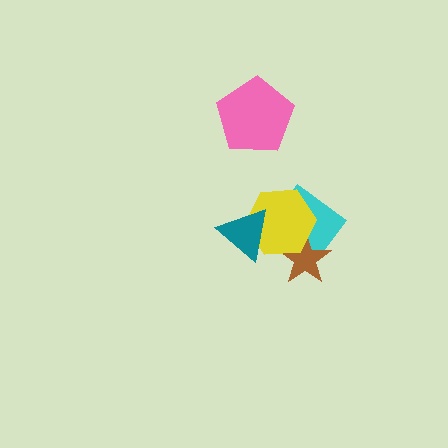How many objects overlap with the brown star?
2 objects overlap with the brown star.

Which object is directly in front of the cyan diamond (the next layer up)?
The brown star is directly in front of the cyan diamond.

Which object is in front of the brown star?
The yellow hexagon is in front of the brown star.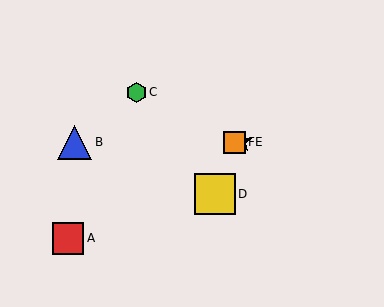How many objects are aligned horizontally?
3 objects (B, E, F) are aligned horizontally.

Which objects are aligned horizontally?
Objects B, E, F are aligned horizontally.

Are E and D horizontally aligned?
No, E is at y≈142 and D is at y≈194.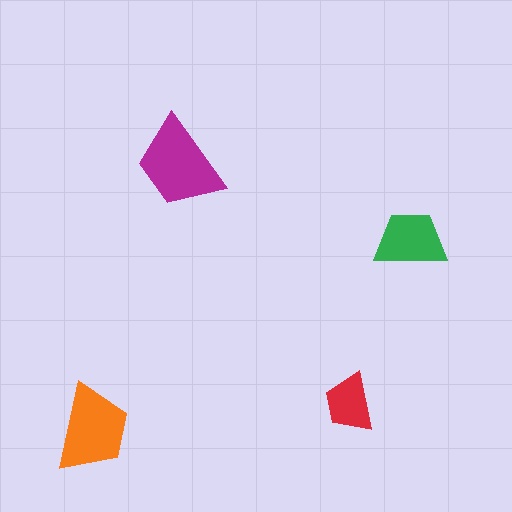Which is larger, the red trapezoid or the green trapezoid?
The green one.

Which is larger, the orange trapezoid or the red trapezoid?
The orange one.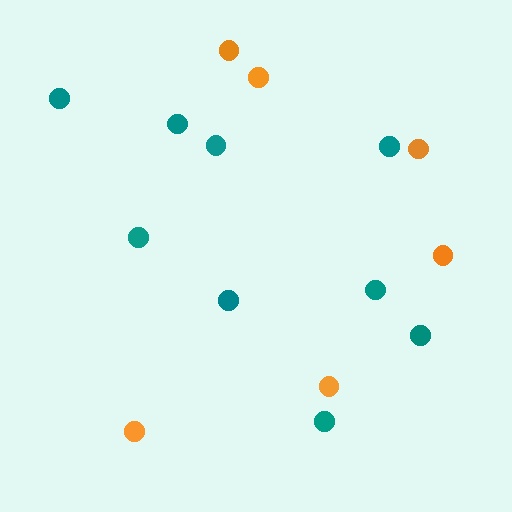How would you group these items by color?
There are 2 groups: one group of orange circles (6) and one group of teal circles (9).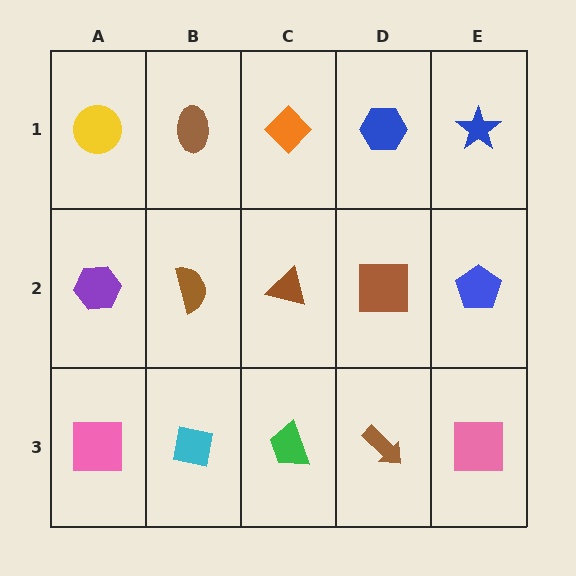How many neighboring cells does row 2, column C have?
4.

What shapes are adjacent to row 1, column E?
A blue pentagon (row 2, column E), a blue hexagon (row 1, column D).